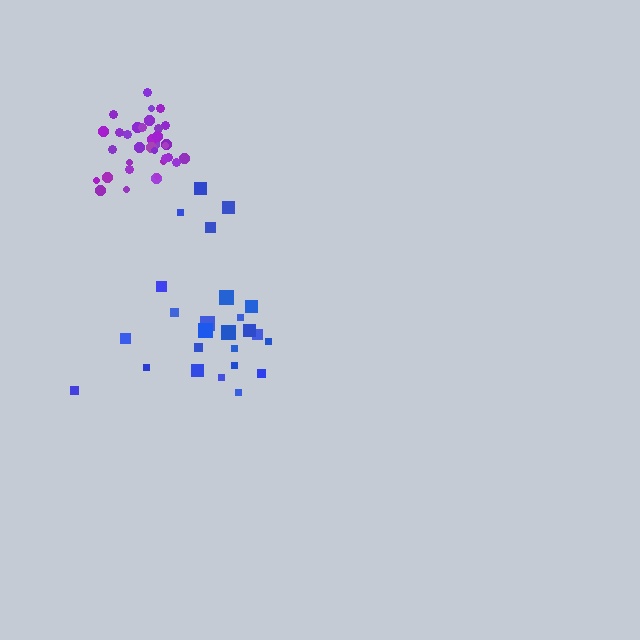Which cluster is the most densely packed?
Purple.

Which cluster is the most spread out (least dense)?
Blue.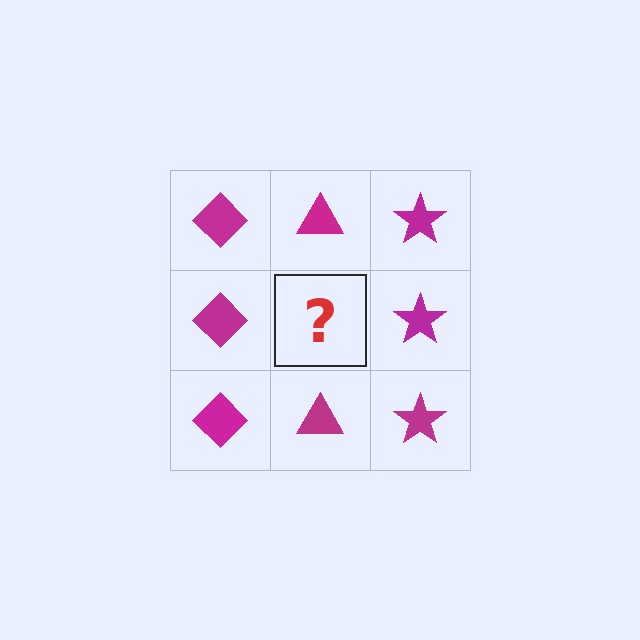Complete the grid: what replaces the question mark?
The question mark should be replaced with a magenta triangle.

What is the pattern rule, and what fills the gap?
The rule is that each column has a consistent shape. The gap should be filled with a magenta triangle.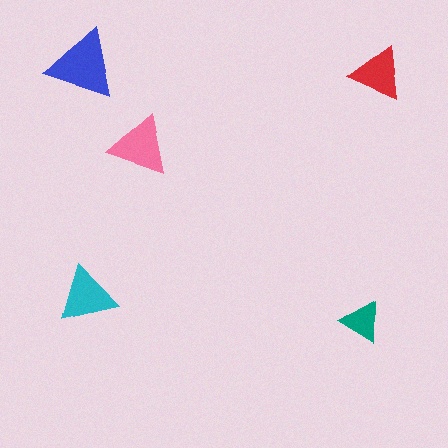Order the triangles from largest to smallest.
the blue one, the pink one, the cyan one, the red one, the teal one.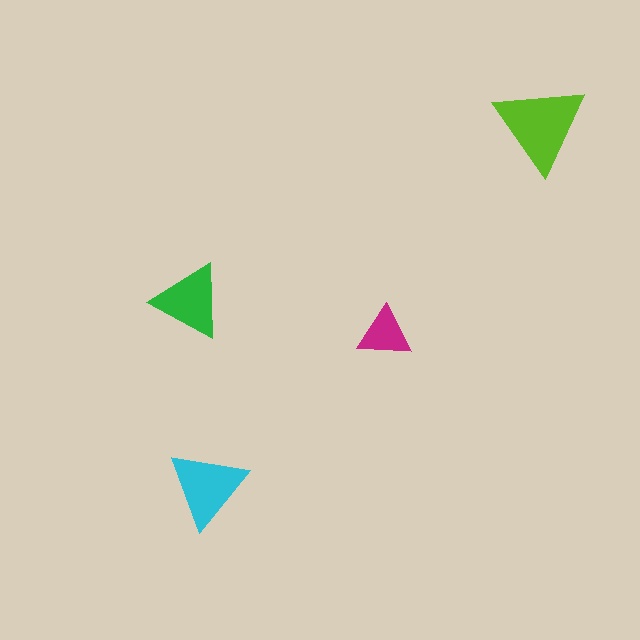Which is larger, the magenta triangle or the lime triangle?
The lime one.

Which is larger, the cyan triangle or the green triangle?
The cyan one.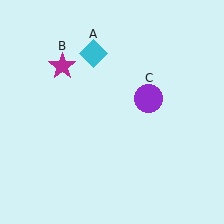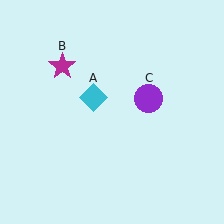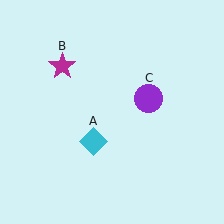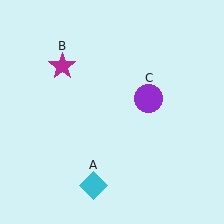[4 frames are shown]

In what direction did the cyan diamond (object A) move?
The cyan diamond (object A) moved down.